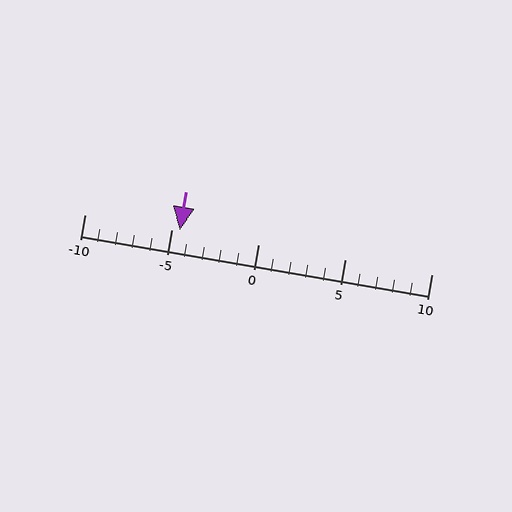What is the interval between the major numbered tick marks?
The major tick marks are spaced 5 units apart.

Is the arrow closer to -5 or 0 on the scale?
The arrow is closer to -5.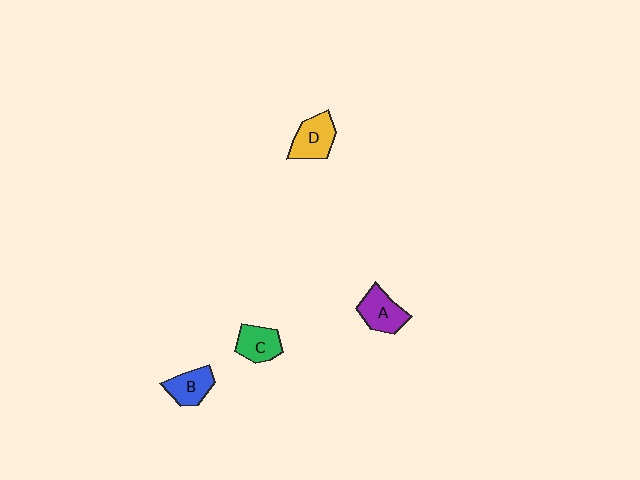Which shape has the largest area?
Shape D (yellow).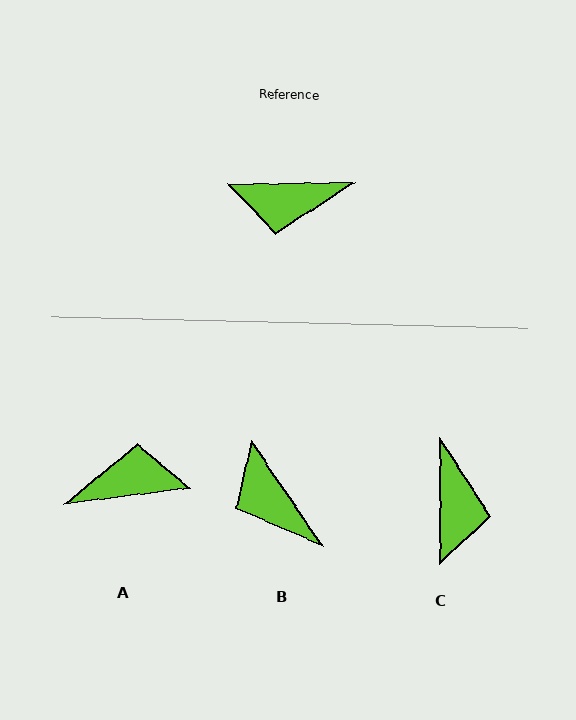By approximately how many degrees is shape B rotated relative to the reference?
Approximately 57 degrees clockwise.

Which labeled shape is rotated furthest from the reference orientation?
A, about 174 degrees away.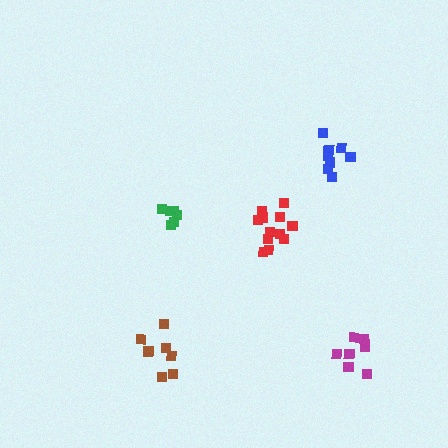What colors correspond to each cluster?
The clusters are colored: magenta, green, brown, red, blue.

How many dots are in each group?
Group 1: 8 dots, Group 2: 6 dots, Group 3: 7 dots, Group 4: 12 dots, Group 5: 10 dots (43 total).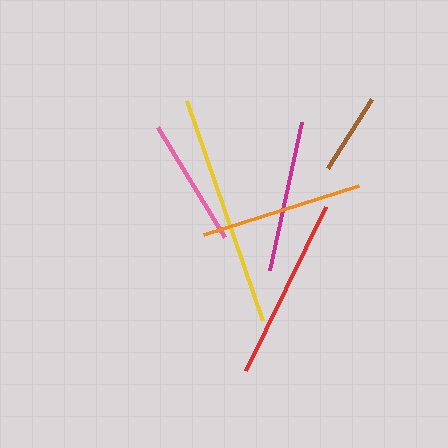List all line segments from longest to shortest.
From longest to shortest: yellow, red, orange, magenta, pink, brown.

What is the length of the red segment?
The red segment is approximately 183 pixels long.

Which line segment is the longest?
The yellow line is the longest at approximately 233 pixels.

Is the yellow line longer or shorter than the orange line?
The yellow line is longer than the orange line.